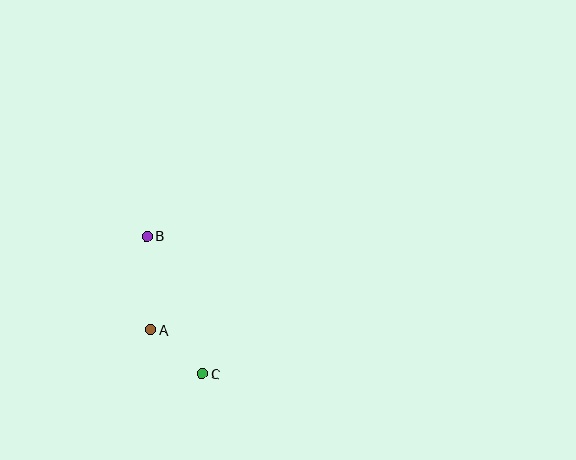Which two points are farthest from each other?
Points B and C are farthest from each other.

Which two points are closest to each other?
Points A and C are closest to each other.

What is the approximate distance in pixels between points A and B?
The distance between A and B is approximately 94 pixels.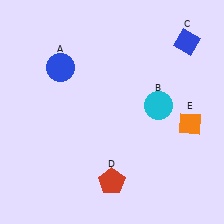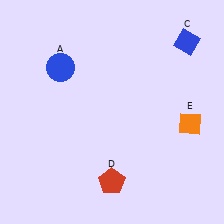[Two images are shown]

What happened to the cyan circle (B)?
The cyan circle (B) was removed in Image 2. It was in the top-right area of Image 1.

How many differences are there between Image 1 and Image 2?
There is 1 difference between the two images.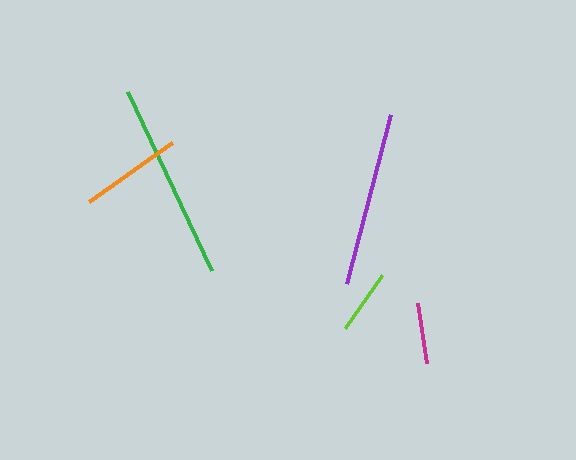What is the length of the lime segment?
The lime segment is approximately 65 pixels long.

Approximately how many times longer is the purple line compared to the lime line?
The purple line is approximately 2.7 times the length of the lime line.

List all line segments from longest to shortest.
From longest to shortest: green, purple, orange, lime, magenta.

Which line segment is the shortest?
The magenta line is the shortest at approximately 61 pixels.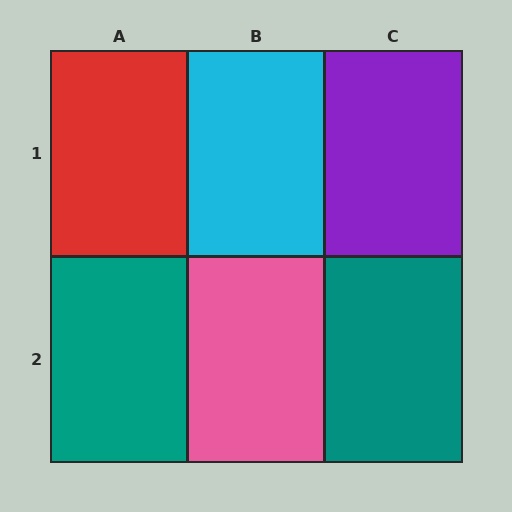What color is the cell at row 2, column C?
Teal.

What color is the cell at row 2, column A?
Teal.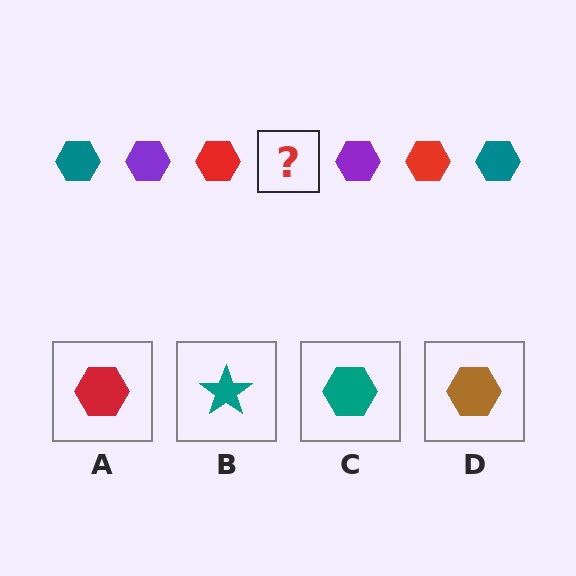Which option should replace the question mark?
Option C.